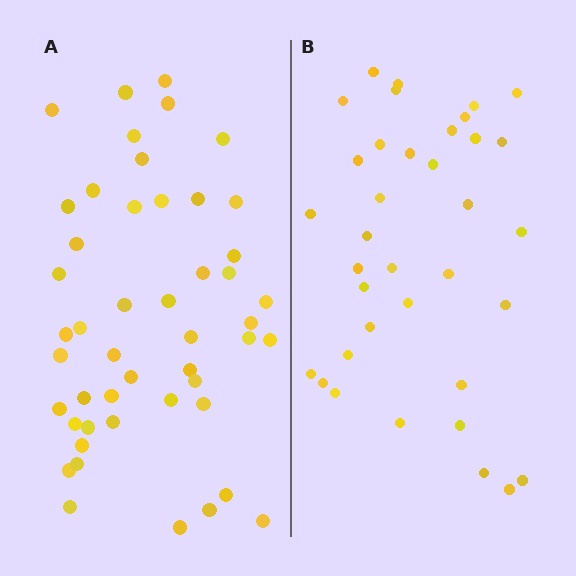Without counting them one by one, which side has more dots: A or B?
Region A (the left region) has more dots.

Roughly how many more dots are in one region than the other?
Region A has roughly 12 or so more dots than region B.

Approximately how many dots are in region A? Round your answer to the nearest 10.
About 50 dots. (The exact count is 48, which rounds to 50.)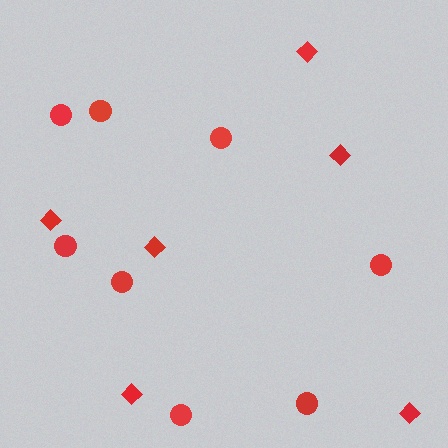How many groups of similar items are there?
There are 2 groups: one group of circles (8) and one group of diamonds (6).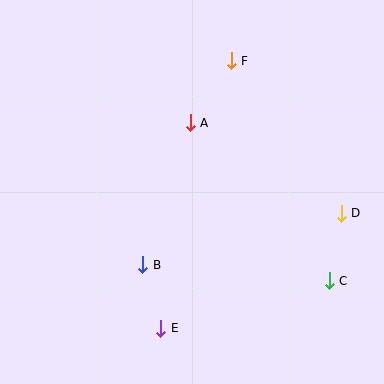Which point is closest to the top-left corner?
Point A is closest to the top-left corner.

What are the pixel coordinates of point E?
Point E is at (161, 328).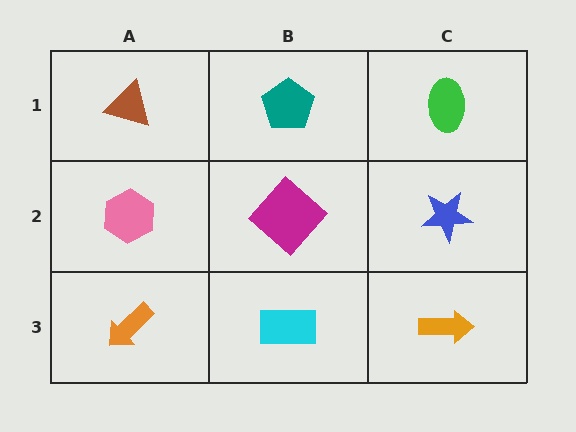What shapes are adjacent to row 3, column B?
A magenta diamond (row 2, column B), an orange arrow (row 3, column A), an orange arrow (row 3, column C).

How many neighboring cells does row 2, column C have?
3.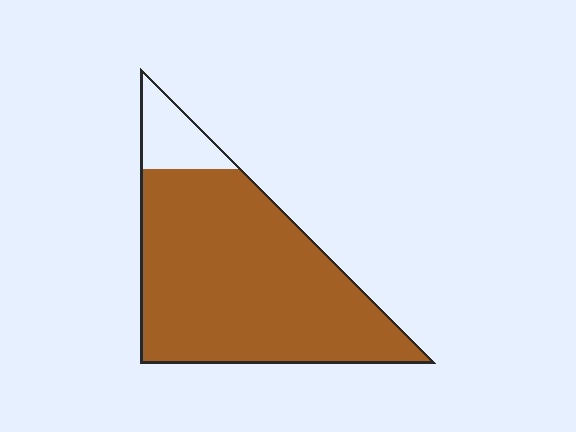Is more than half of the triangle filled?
Yes.